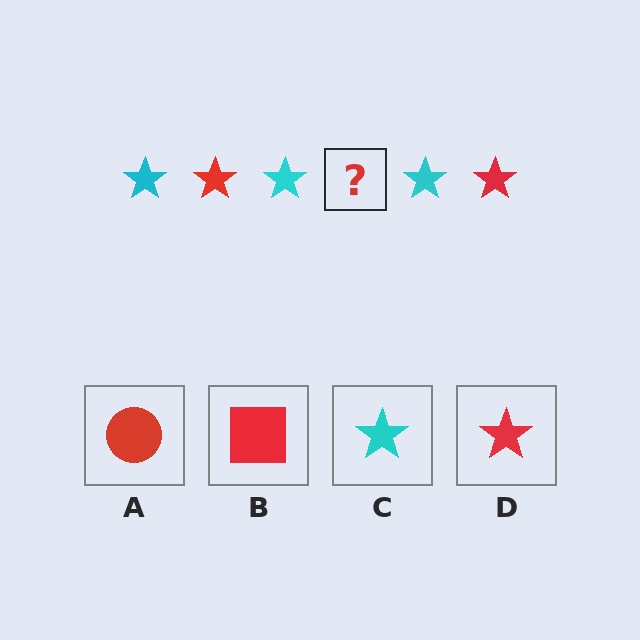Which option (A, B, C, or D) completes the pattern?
D.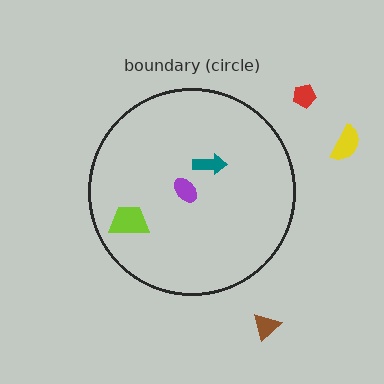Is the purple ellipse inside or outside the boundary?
Inside.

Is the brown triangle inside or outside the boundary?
Outside.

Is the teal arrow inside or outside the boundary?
Inside.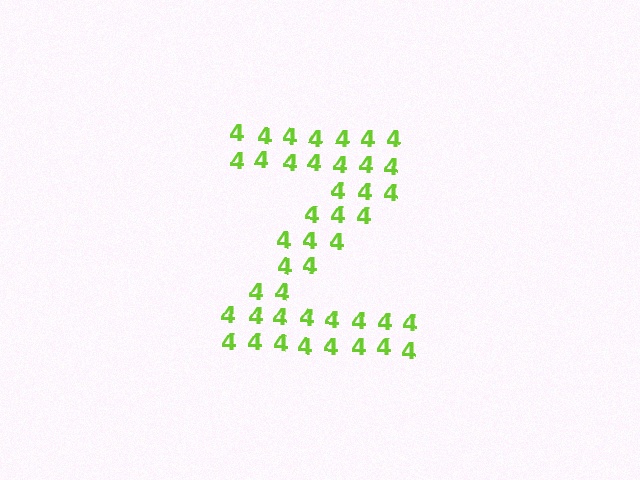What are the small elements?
The small elements are digit 4's.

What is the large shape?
The large shape is the letter Z.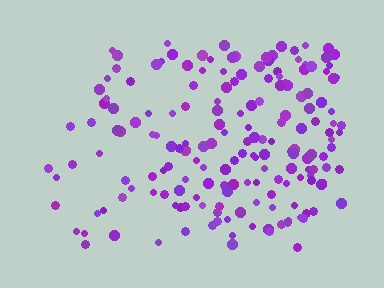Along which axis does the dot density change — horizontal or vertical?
Horizontal.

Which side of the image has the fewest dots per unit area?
The left.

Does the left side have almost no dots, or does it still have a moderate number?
Still a moderate number, just noticeably fewer than the right.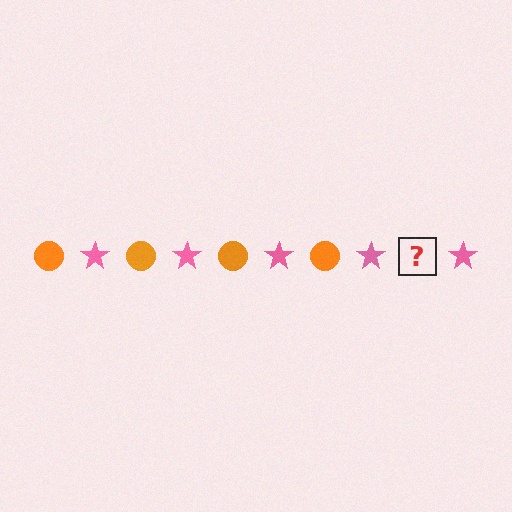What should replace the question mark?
The question mark should be replaced with an orange circle.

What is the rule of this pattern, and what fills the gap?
The rule is that the pattern alternates between orange circle and pink star. The gap should be filled with an orange circle.